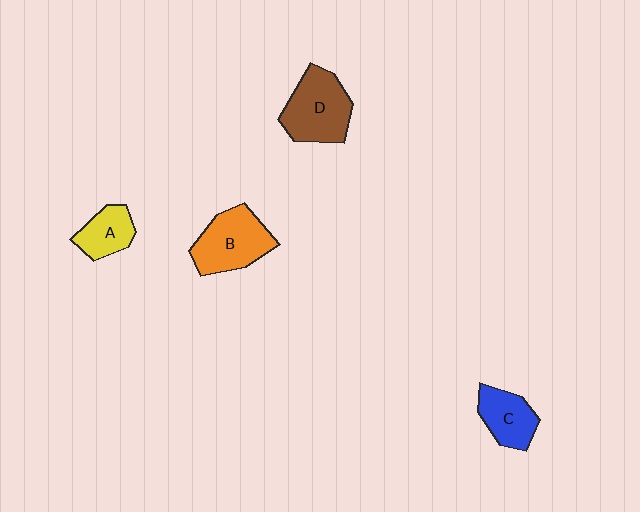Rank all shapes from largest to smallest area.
From largest to smallest: D (brown), B (orange), C (blue), A (yellow).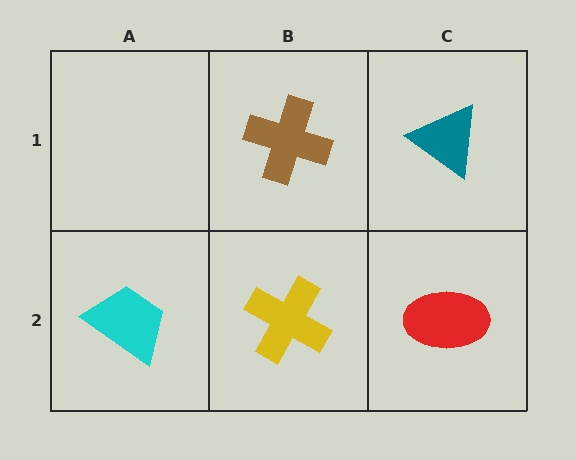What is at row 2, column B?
A yellow cross.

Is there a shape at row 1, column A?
No, that cell is empty.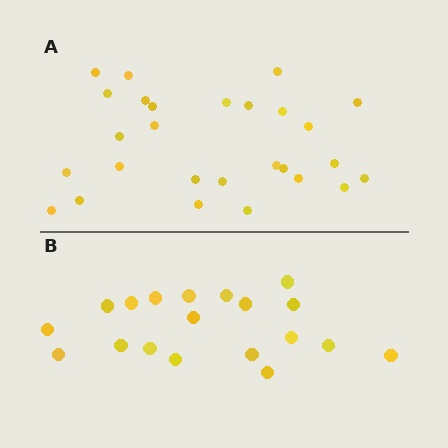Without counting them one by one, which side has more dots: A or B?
Region A (the top region) has more dots.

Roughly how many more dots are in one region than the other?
Region A has roughly 8 or so more dots than region B.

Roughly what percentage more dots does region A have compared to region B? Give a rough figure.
About 40% more.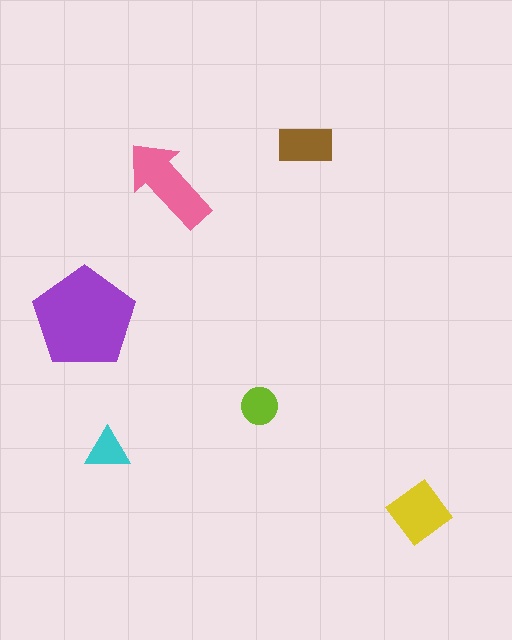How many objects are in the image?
There are 6 objects in the image.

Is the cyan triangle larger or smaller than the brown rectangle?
Smaller.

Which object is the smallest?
The cyan triangle.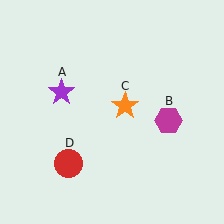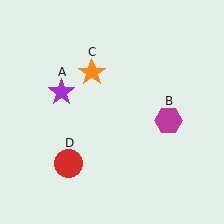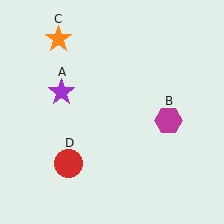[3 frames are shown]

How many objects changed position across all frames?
1 object changed position: orange star (object C).